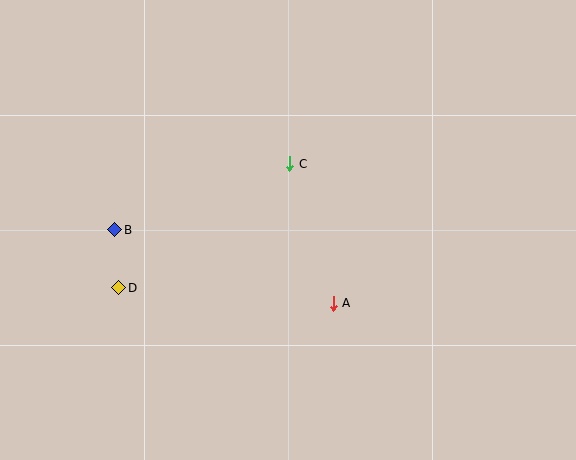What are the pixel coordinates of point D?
Point D is at (119, 288).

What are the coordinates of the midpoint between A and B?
The midpoint between A and B is at (224, 267).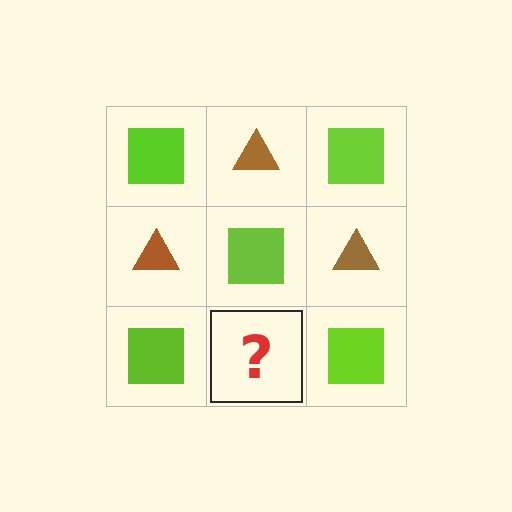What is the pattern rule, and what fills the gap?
The rule is that it alternates lime square and brown triangle in a checkerboard pattern. The gap should be filled with a brown triangle.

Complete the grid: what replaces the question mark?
The question mark should be replaced with a brown triangle.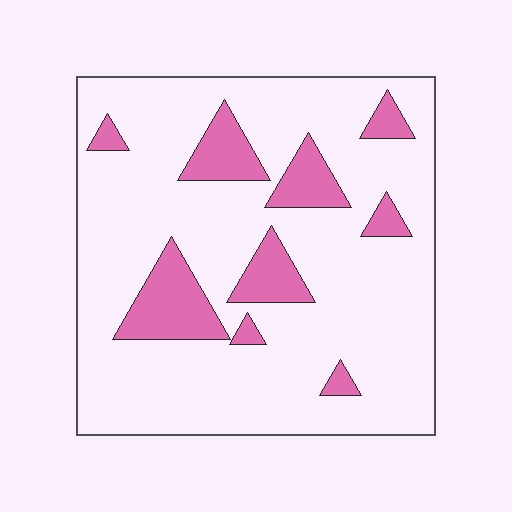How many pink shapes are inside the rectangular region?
9.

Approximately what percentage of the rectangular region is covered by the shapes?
Approximately 15%.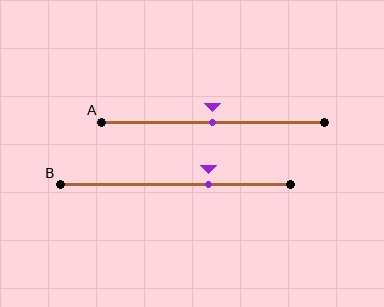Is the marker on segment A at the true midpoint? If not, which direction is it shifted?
Yes, the marker on segment A is at the true midpoint.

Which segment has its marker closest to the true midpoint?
Segment A has its marker closest to the true midpoint.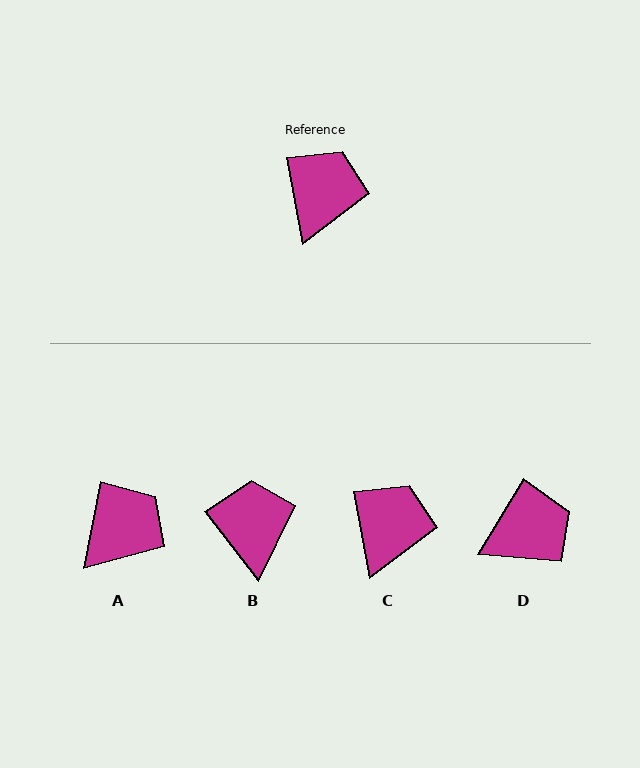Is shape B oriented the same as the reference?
No, it is off by about 27 degrees.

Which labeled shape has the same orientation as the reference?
C.